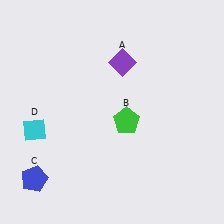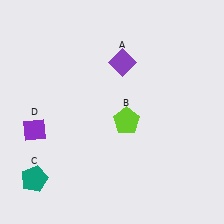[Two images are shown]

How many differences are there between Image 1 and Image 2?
There are 3 differences between the two images.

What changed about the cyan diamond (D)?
In Image 1, D is cyan. In Image 2, it changed to purple.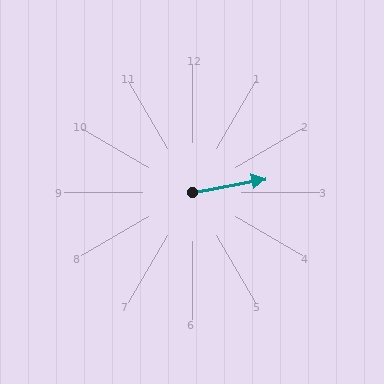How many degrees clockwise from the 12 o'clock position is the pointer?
Approximately 80 degrees.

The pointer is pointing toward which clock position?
Roughly 3 o'clock.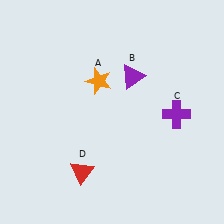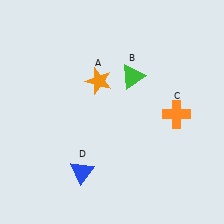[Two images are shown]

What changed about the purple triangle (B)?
In Image 1, B is purple. In Image 2, it changed to green.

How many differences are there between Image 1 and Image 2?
There are 3 differences between the two images.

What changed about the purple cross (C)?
In Image 1, C is purple. In Image 2, it changed to orange.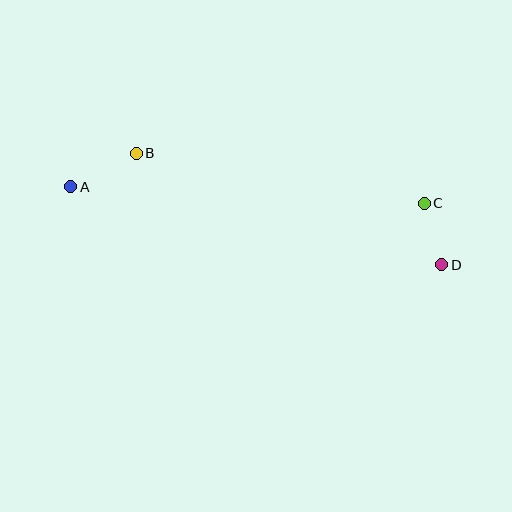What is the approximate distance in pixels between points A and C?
The distance between A and C is approximately 354 pixels.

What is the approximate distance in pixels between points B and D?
The distance between B and D is approximately 325 pixels.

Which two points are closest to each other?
Points C and D are closest to each other.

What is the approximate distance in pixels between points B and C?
The distance between B and C is approximately 292 pixels.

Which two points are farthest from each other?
Points A and D are farthest from each other.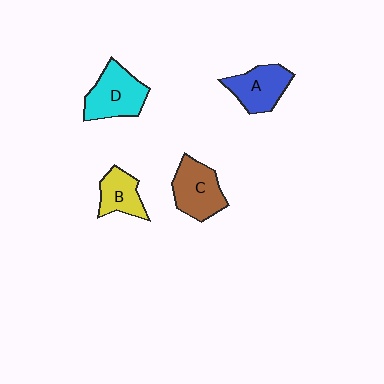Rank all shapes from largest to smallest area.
From largest to smallest: D (cyan), C (brown), A (blue), B (yellow).